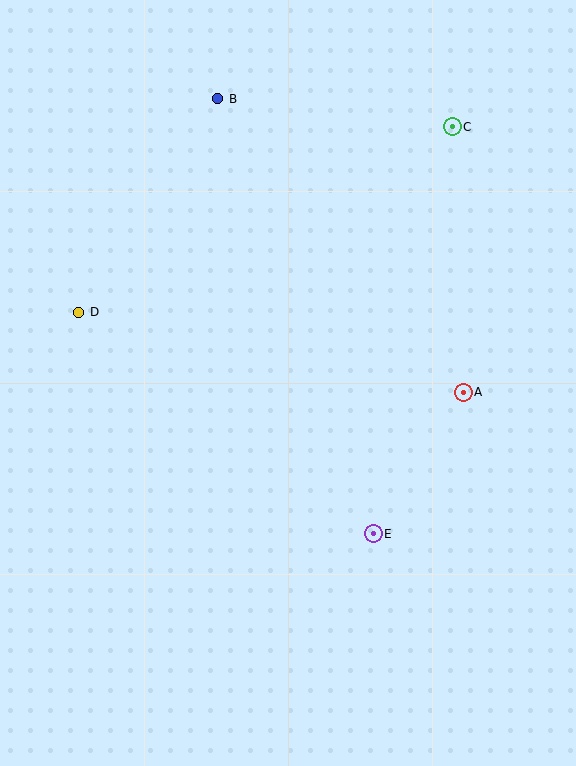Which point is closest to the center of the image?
Point E at (373, 534) is closest to the center.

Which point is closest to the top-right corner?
Point C is closest to the top-right corner.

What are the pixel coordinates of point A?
Point A is at (463, 392).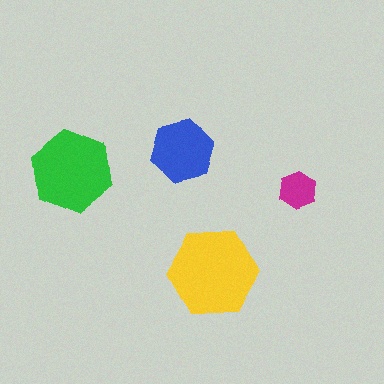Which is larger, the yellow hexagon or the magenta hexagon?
The yellow one.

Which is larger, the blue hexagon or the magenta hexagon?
The blue one.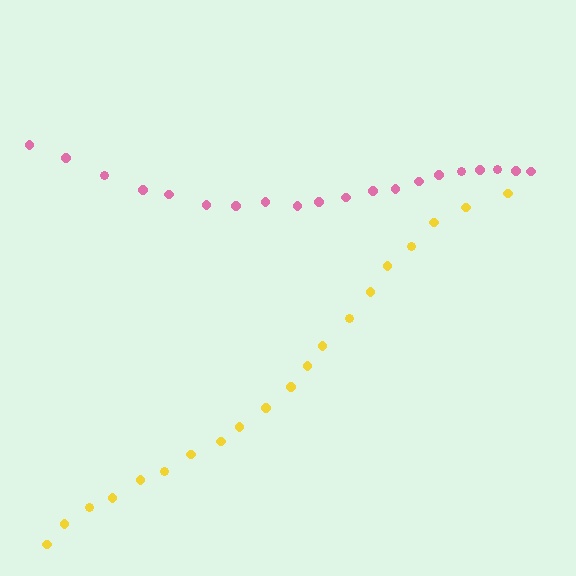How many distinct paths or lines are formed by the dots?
There are 2 distinct paths.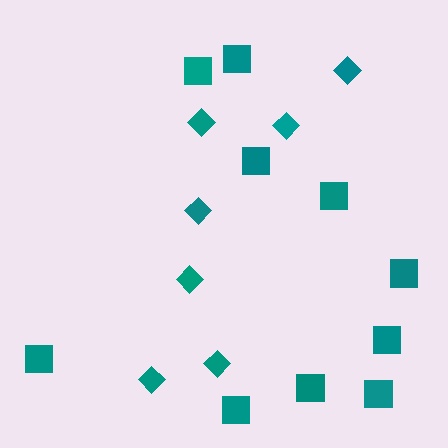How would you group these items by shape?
There are 2 groups: one group of diamonds (7) and one group of squares (10).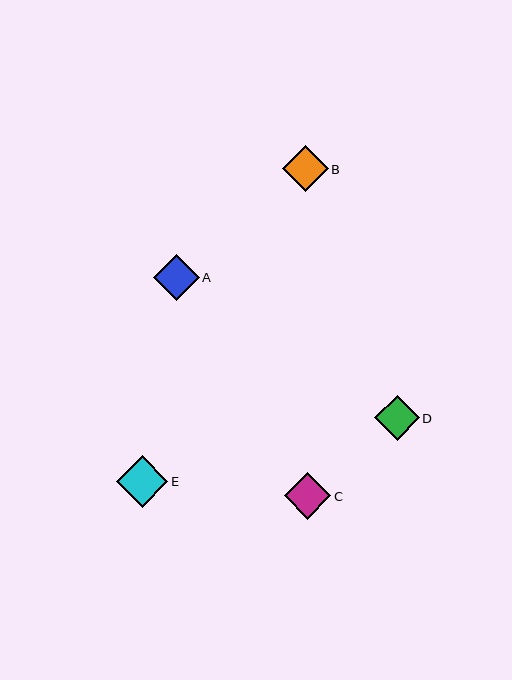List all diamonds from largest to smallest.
From largest to smallest: E, C, A, B, D.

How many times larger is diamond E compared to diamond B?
Diamond E is approximately 1.1 times the size of diamond B.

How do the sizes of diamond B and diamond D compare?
Diamond B and diamond D are approximately the same size.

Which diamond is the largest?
Diamond E is the largest with a size of approximately 52 pixels.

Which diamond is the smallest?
Diamond D is the smallest with a size of approximately 45 pixels.